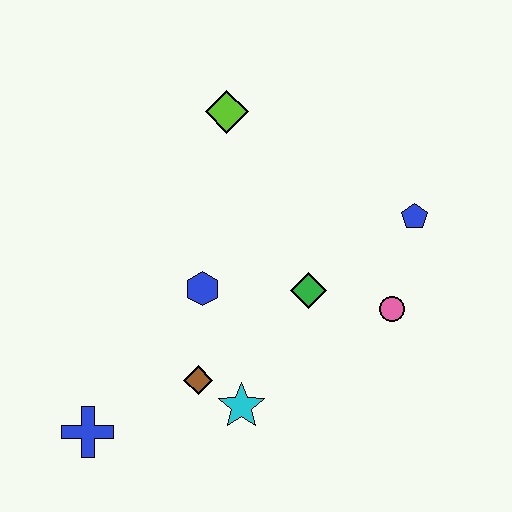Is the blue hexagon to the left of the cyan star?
Yes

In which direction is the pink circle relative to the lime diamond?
The pink circle is below the lime diamond.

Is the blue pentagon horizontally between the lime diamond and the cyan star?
No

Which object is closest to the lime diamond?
The blue hexagon is closest to the lime diamond.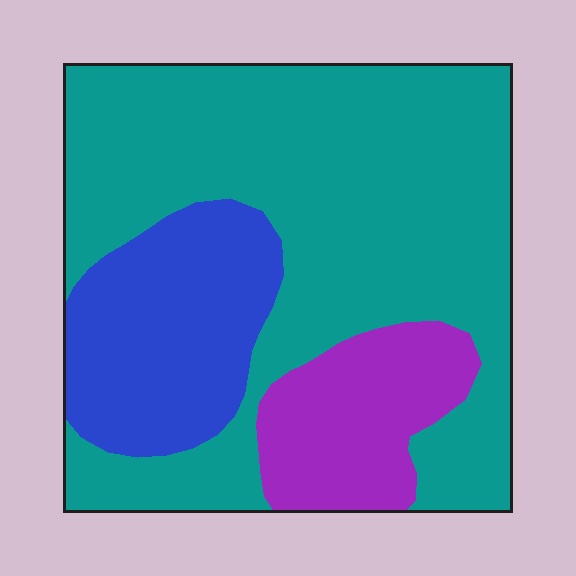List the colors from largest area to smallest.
From largest to smallest: teal, blue, purple.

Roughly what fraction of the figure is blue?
Blue covers around 20% of the figure.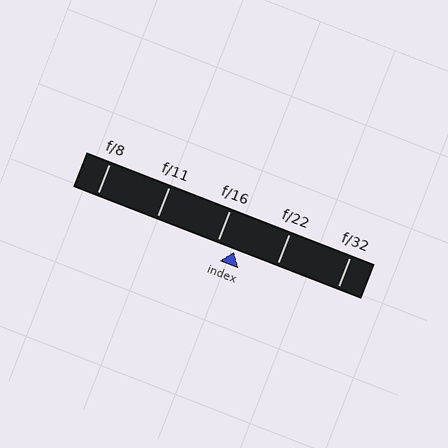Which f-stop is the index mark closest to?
The index mark is closest to f/16.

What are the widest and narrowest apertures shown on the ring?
The widest aperture shown is f/8 and the narrowest is f/32.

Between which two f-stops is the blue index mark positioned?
The index mark is between f/16 and f/22.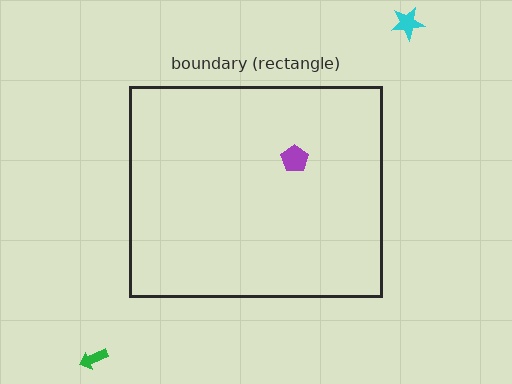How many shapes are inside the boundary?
1 inside, 2 outside.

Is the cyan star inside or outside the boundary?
Outside.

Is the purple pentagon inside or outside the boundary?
Inside.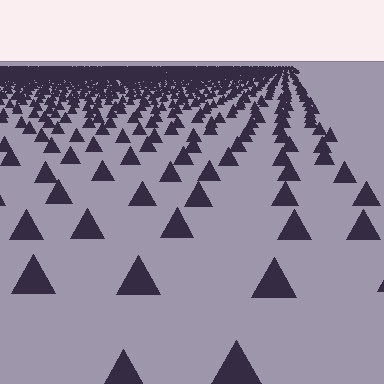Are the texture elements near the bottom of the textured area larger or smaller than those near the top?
Larger. Near the bottom, elements are closer to the viewer and appear at a bigger on-screen size.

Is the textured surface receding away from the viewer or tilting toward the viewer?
The surface is receding away from the viewer. Texture elements get smaller and denser toward the top.